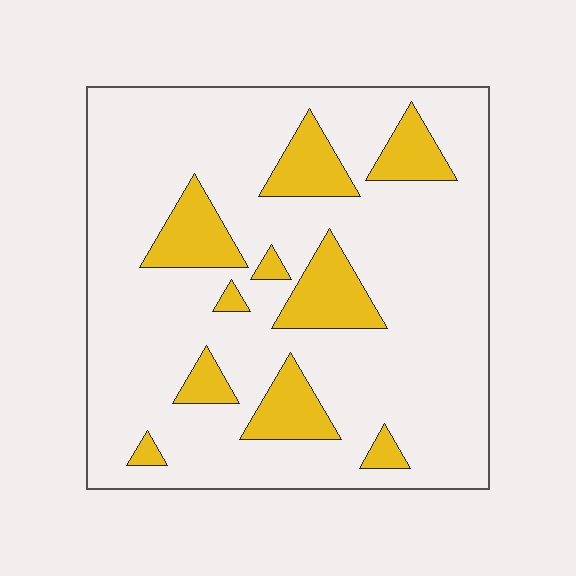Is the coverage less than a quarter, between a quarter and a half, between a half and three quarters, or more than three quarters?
Less than a quarter.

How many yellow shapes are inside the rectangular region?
10.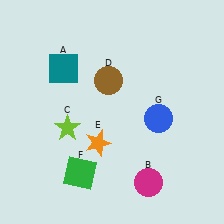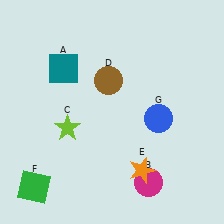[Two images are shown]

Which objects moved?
The objects that moved are: the orange star (E), the green square (F).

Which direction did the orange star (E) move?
The orange star (E) moved right.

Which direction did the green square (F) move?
The green square (F) moved left.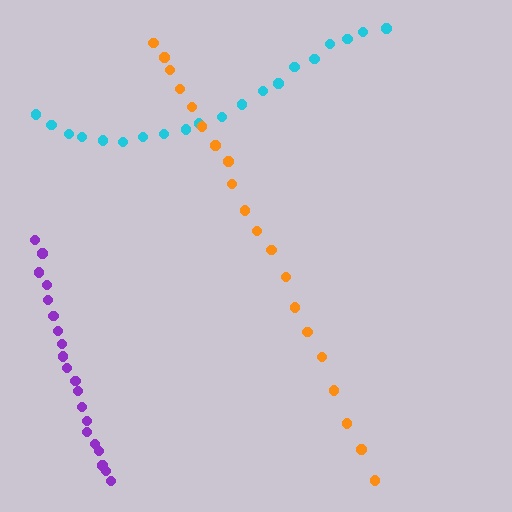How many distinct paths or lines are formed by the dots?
There are 3 distinct paths.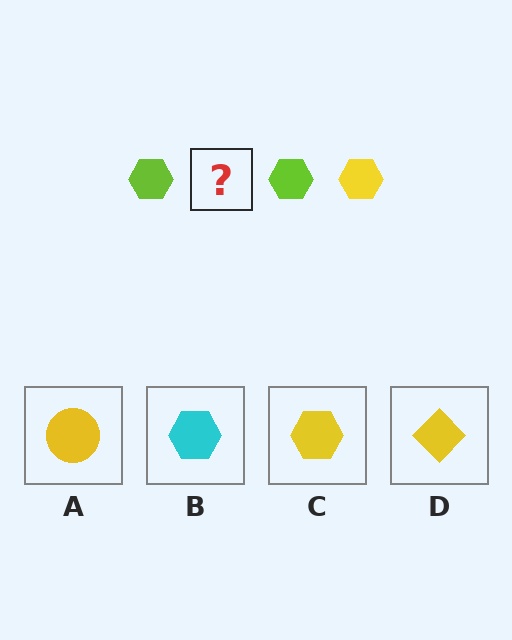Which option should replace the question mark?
Option C.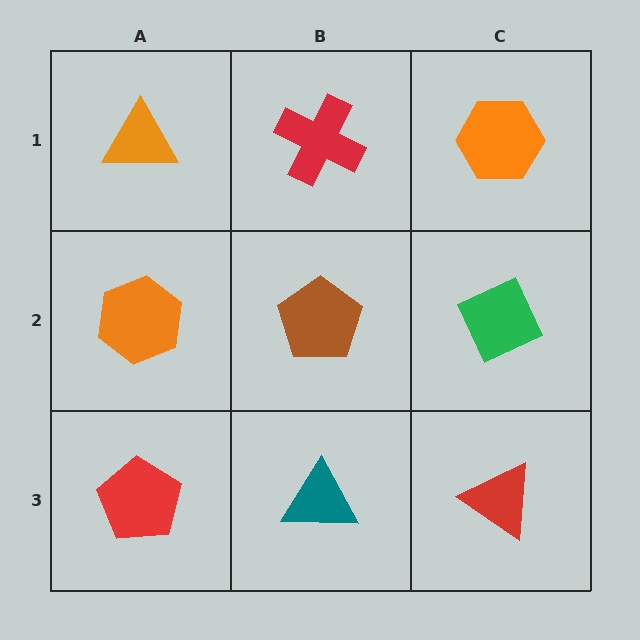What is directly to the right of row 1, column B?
An orange hexagon.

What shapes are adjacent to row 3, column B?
A brown pentagon (row 2, column B), a red pentagon (row 3, column A), a red triangle (row 3, column C).